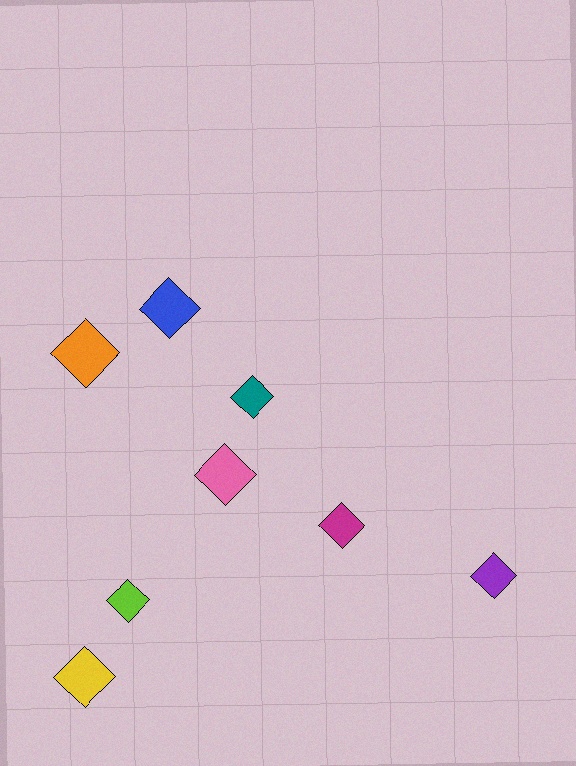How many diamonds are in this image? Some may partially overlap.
There are 8 diamonds.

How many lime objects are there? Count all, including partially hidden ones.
There is 1 lime object.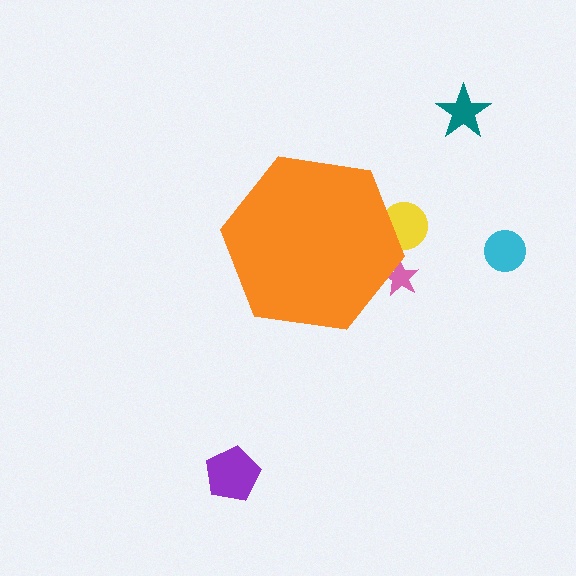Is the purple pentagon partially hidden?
No, the purple pentagon is fully visible.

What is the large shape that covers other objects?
An orange hexagon.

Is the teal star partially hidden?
No, the teal star is fully visible.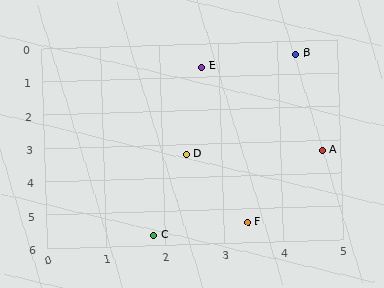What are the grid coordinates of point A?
Point A is at approximately (4.7, 3.3).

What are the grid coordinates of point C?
Point C is at approximately (1.8, 5.7).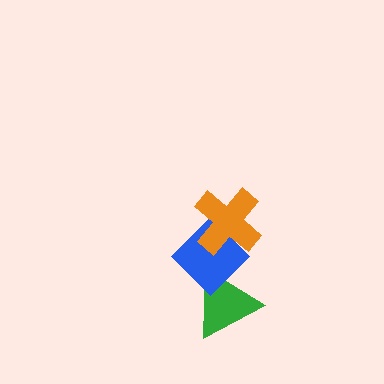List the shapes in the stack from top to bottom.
From top to bottom: the orange cross, the blue diamond, the green triangle.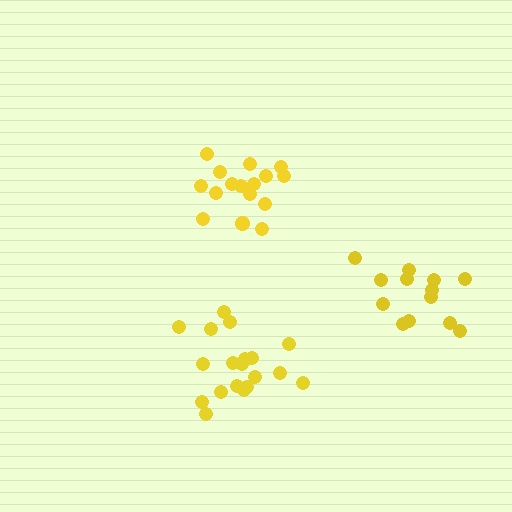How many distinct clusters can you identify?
There are 3 distinct clusters.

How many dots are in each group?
Group 1: 19 dots, Group 2: 16 dots, Group 3: 13 dots (48 total).